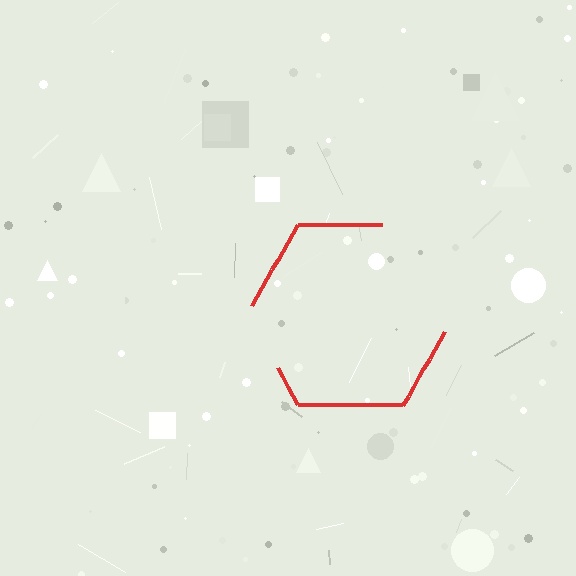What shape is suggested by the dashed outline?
The dashed outline suggests a hexagon.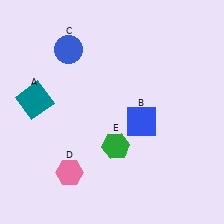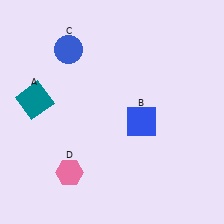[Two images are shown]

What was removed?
The green hexagon (E) was removed in Image 2.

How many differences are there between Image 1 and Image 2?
There is 1 difference between the two images.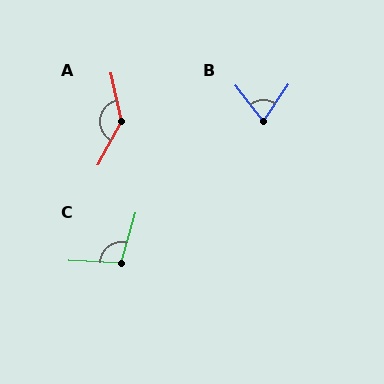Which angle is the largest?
A, at approximately 139 degrees.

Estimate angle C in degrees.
Approximately 104 degrees.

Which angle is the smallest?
B, at approximately 72 degrees.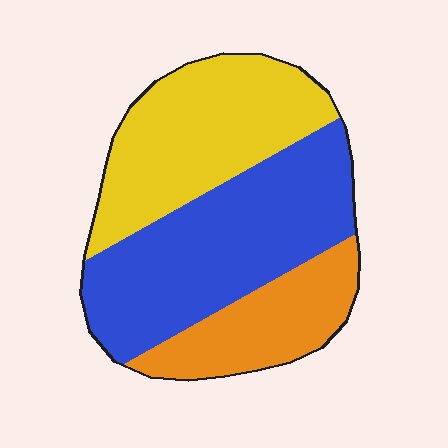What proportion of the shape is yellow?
Yellow takes up about one third (1/3) of the shape.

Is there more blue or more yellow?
Blue.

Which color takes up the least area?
Orange, at roughly 20%.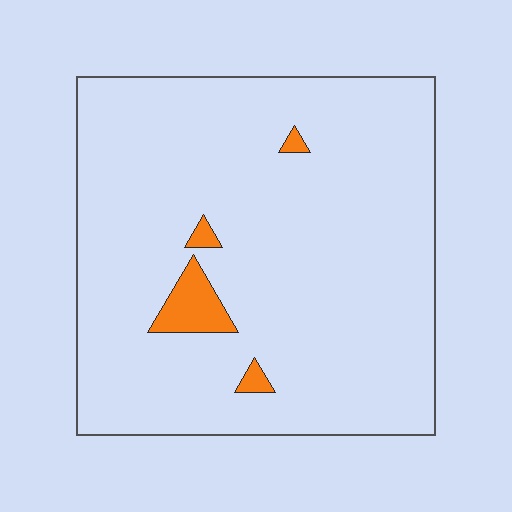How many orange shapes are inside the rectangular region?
4.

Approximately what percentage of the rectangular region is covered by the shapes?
Approximately 5%.